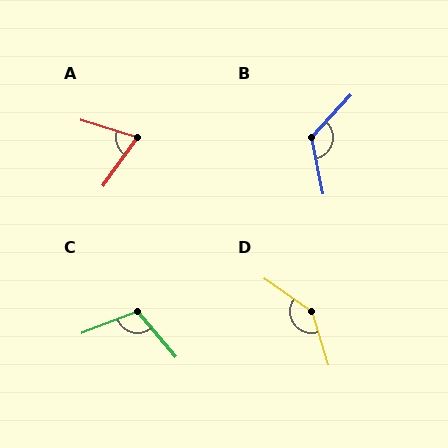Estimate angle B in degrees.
Approximately 125 degrees.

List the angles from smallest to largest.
A (72°), C (109°), B (125°), D (142°).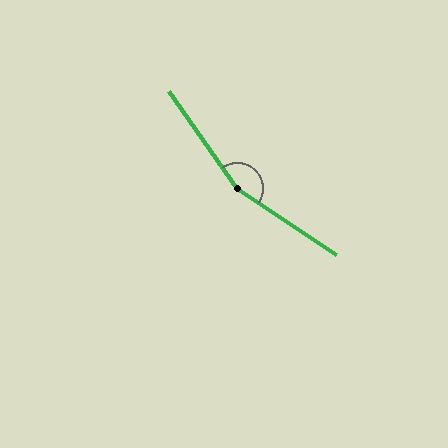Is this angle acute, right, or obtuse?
It is obtuse.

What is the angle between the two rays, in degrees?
Approximately 159 degrees.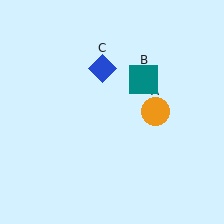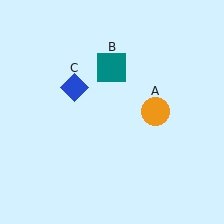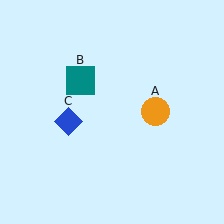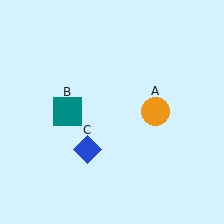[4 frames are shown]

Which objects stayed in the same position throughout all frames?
Orange circle (object A) remained stationary.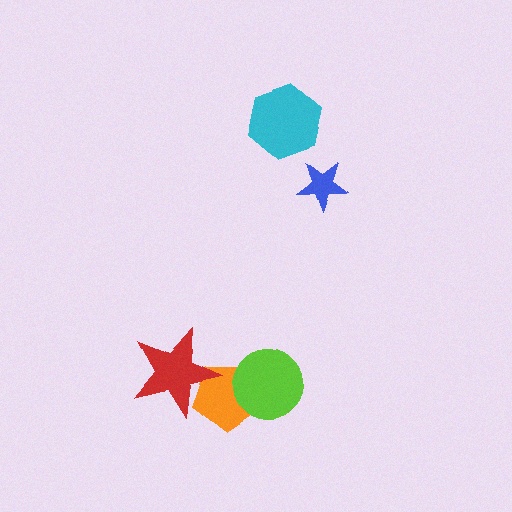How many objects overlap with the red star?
1 object overlaps with the red star.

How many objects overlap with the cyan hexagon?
0 objects overlap with the cyan hexagon.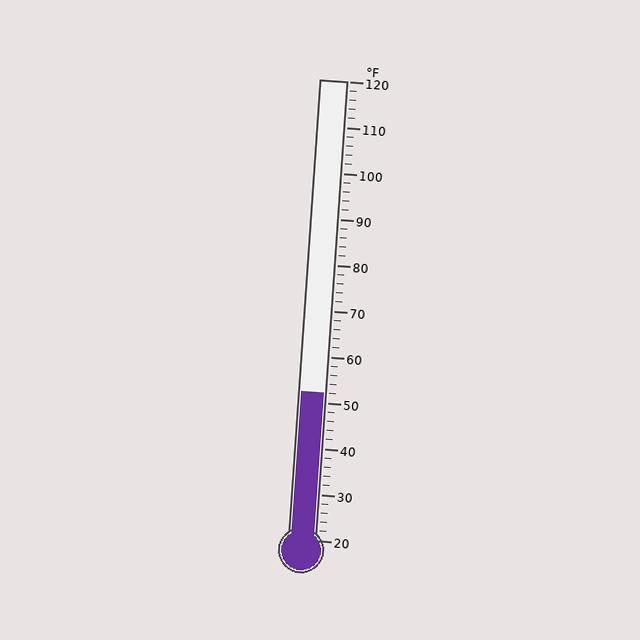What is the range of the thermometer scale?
The thermometer scale ranges from 20°F to 120°F.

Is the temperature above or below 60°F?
The temperature is below 60°F.